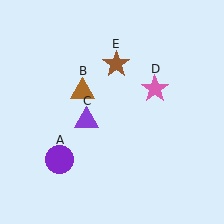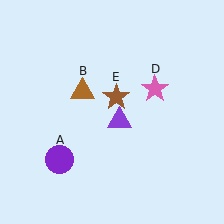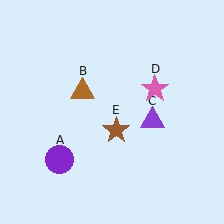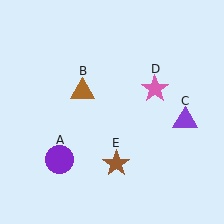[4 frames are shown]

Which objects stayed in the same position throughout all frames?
Purple circle (object A) and brown triangle (object B) and pink star (object D) remained stationary.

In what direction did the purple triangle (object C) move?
The purple triangle (object C) moved right.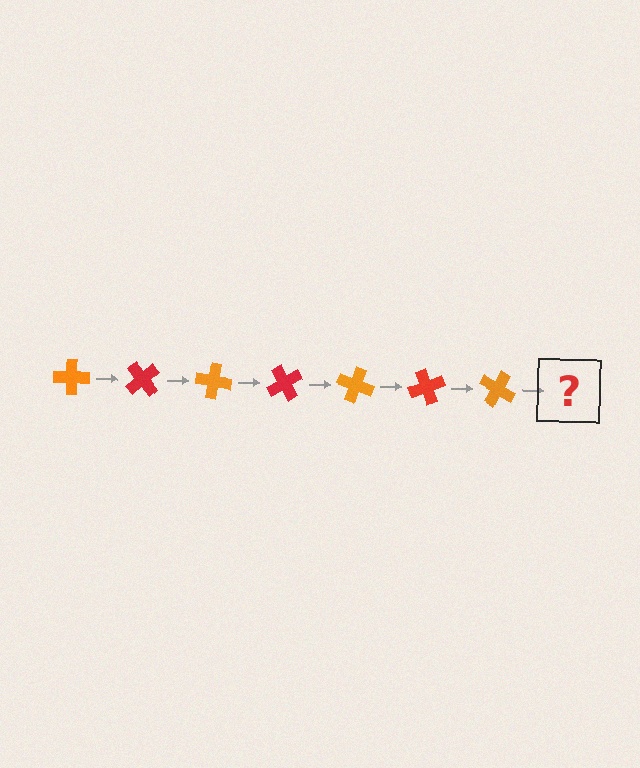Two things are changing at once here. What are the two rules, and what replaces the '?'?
The two rules are that it rotates 50 degrees each step and the color cycles through orange and red. The '?' should be a red cross, rotated 350 degrees from the start.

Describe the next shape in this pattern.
It should be a red cross, rotated 350 degrees from the start.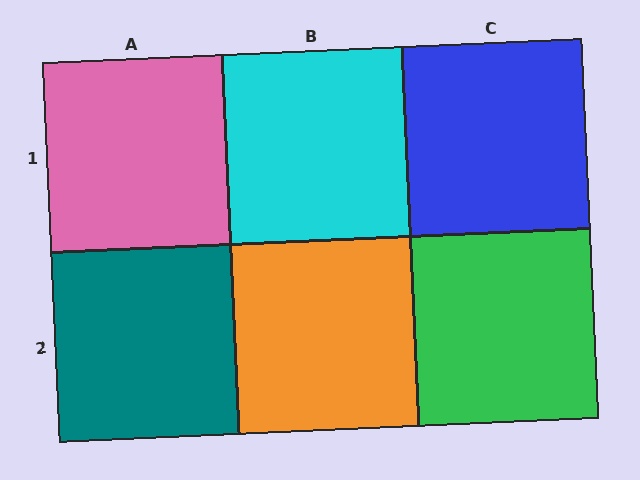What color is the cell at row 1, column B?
Cyan.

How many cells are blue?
1 cell is blue.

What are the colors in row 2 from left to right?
Teal, orange, green.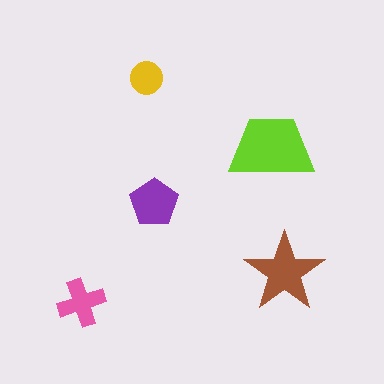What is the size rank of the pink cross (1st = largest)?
4th.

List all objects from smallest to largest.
The yellow circle, the pink cross, the purple pentagon, the brown star, the lime trapezoid.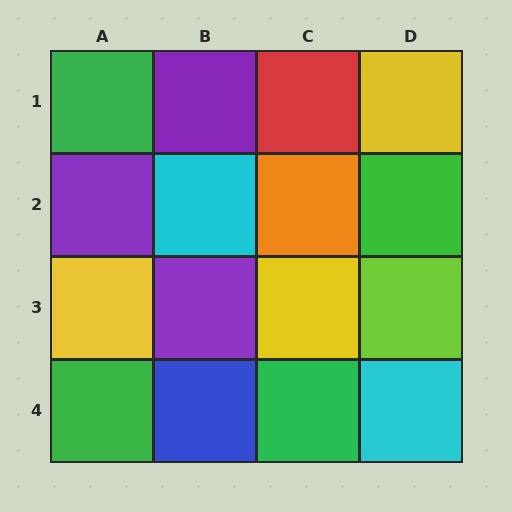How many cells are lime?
1 cell is lime.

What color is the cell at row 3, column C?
Yellow.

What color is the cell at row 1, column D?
Yellow.